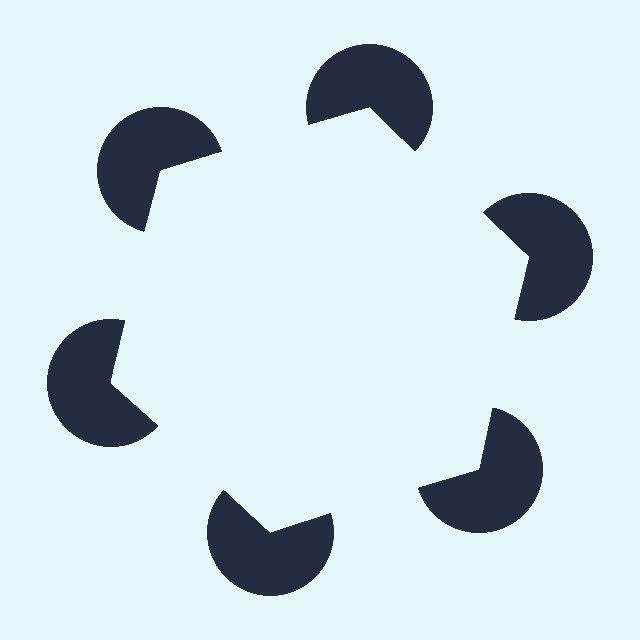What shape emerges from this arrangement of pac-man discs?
An illusory hexagon — its edges are inferred from the aligned wedge cuts in the pac-man discs, not physically drawn.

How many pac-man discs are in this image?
There are 6 — one at each vertex of the illusory hexagon.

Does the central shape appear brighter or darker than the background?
It typically appears slightly brighter than the background, even though no actual brightness change is drawn.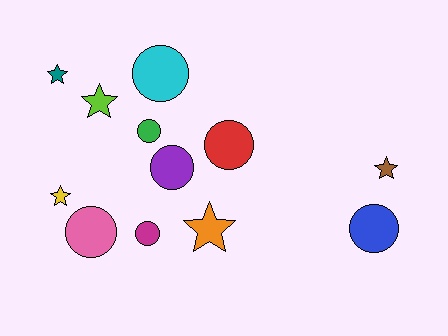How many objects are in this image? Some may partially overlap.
There are 12 objects.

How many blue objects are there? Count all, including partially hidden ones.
There is 1 blue object.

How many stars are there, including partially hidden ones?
There are 5 stars.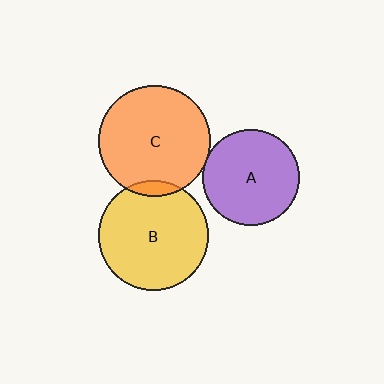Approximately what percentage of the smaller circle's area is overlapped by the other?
Approximately 5%.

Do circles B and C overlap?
Yes.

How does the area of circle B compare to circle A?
Approximately 1.3 times.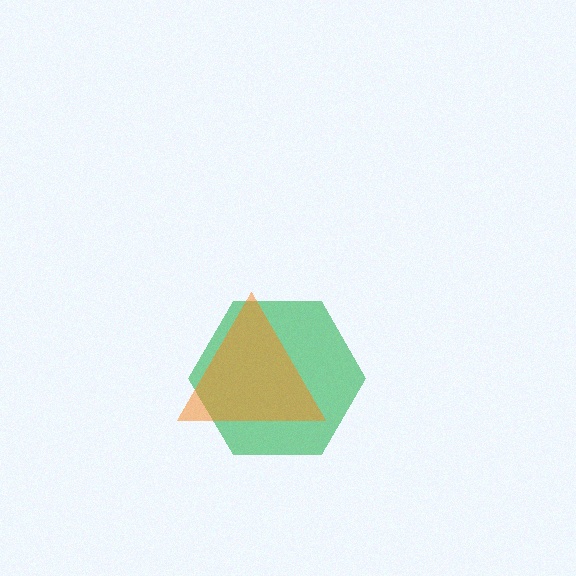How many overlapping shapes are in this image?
There are 2 overlapping shapes in the image.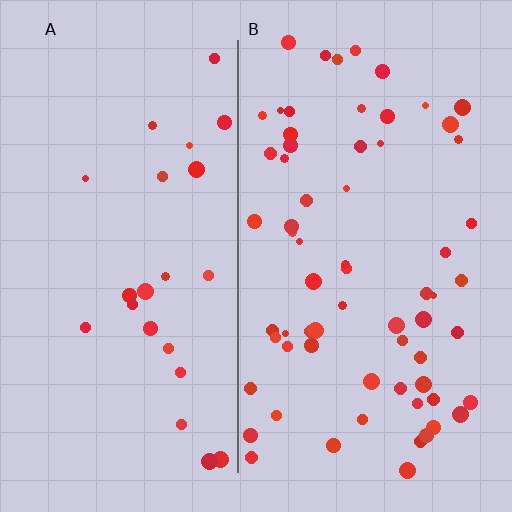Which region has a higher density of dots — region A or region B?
B (the right).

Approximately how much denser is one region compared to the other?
Approximately 2.9× — region B over region A.